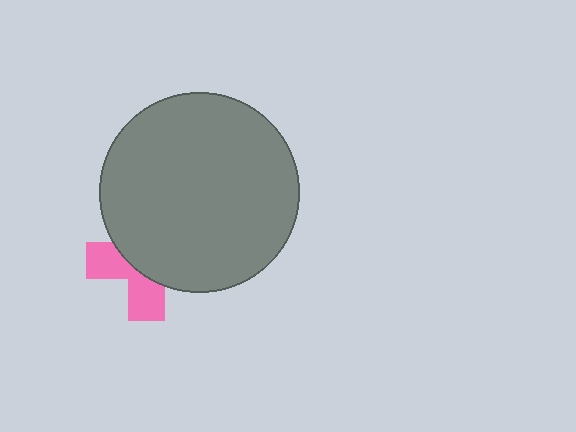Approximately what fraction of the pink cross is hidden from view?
Roughly 60% of the pink cross is hidden behind the gray circle.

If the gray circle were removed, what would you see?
You would see the complete pink cross.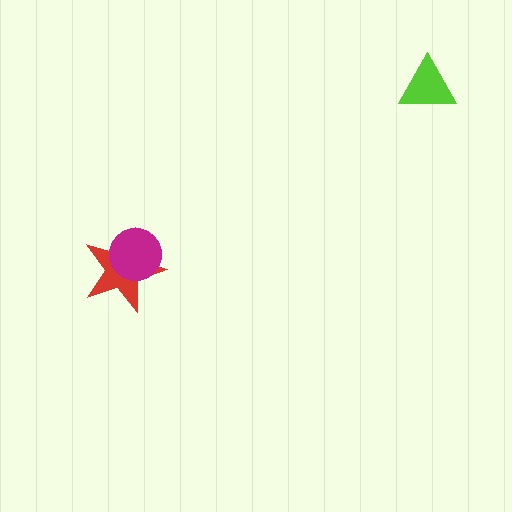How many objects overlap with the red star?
1 object overlaps with the red star.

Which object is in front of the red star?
The magenta circle is in front of the red star.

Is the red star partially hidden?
Yes, it is partially covered by another shape.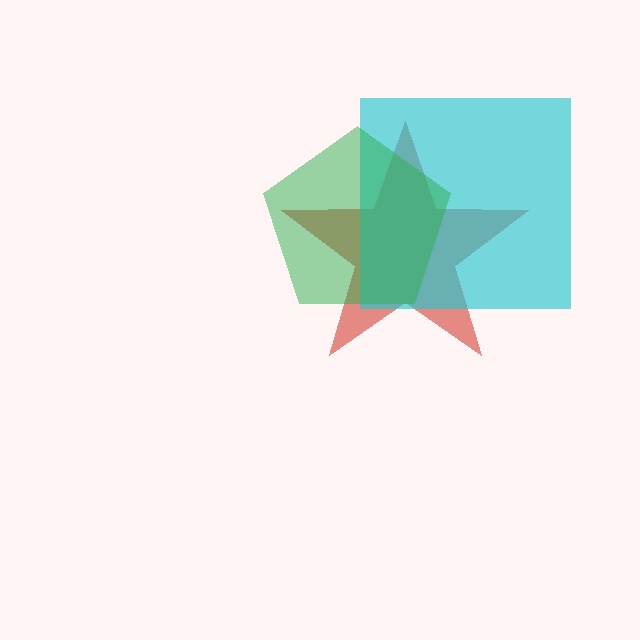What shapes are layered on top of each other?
The layered shapes are: a red star, a cyan square, a green pentagon.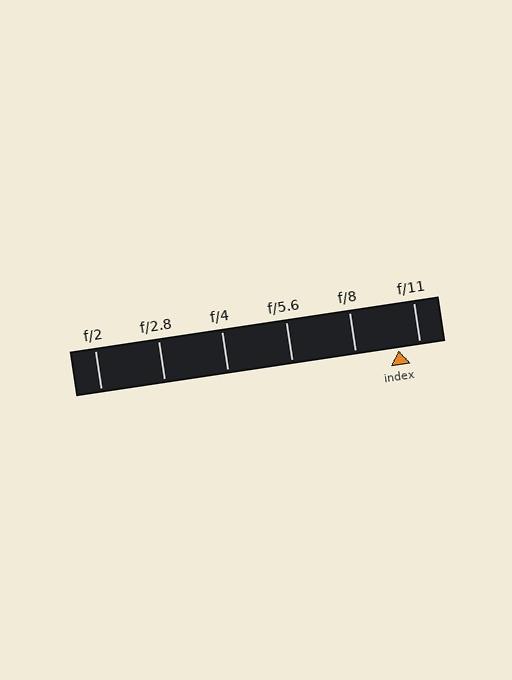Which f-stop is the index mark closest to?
The index mark is closest to f/11.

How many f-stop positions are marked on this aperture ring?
There are 6 f-stop positions marked.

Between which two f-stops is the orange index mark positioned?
The index mark is between f/8 and f/11.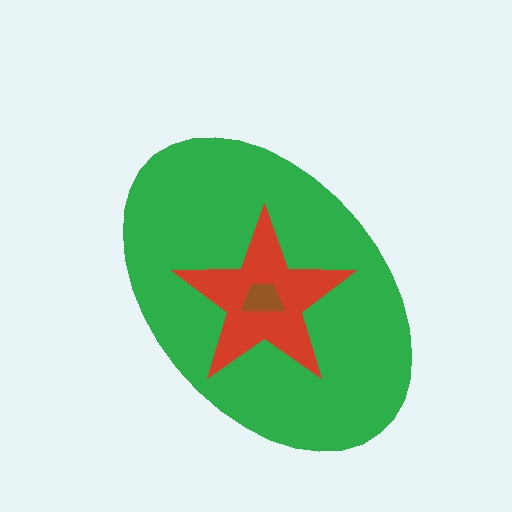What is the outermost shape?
The green ellipse.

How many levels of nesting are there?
3.